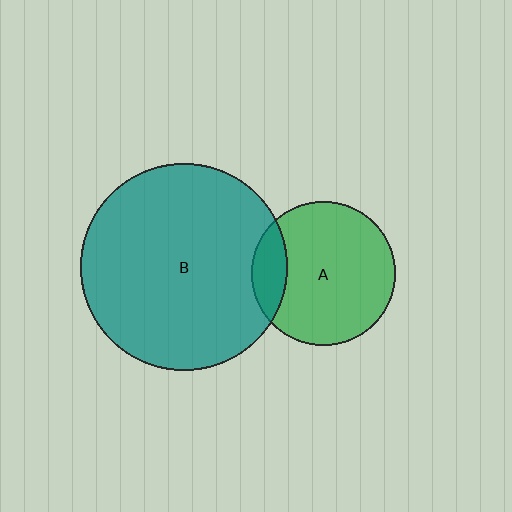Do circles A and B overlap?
Yes.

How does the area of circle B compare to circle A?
Approximately 2.1 times.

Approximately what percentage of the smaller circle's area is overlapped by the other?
Approximately 15%.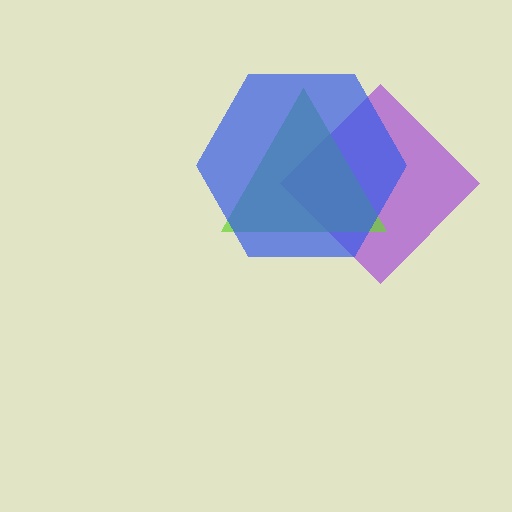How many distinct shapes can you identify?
There are 3 distinct shapes: a purple diamond, a lime triangle, a blue hexagon.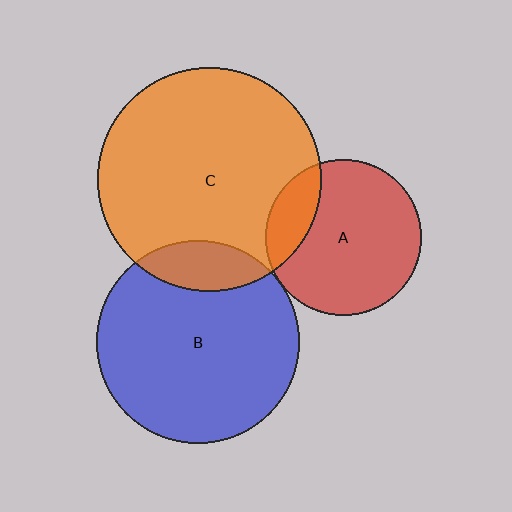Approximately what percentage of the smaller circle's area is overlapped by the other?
Approximately 20%.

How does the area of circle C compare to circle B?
Approximately 1.2 times.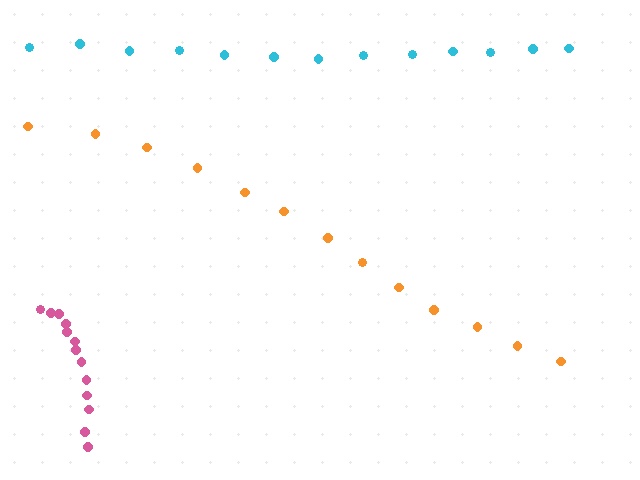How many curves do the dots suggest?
There are 3 distinct paths.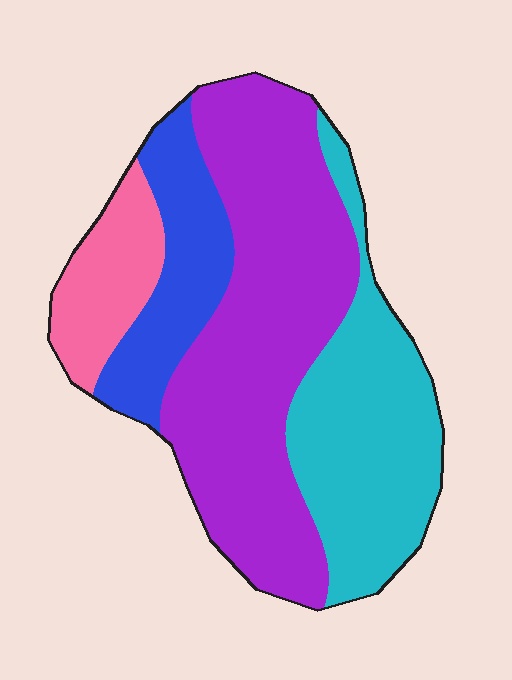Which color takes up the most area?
Purple, at roughly 45%.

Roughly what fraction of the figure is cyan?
Cyan takes up about one quarter (1/4) of the figure.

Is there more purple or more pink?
Purple.